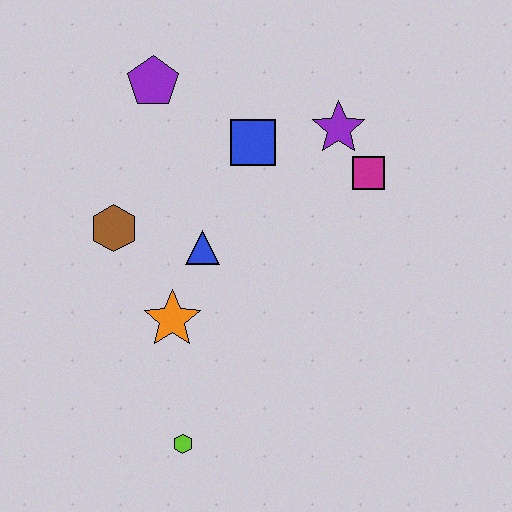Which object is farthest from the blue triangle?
The lime hexagon is farthest from the blue triangle.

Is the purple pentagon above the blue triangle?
Yes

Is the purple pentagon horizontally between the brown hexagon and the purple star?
Yes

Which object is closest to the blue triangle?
The orange star is closest to the blue triangle.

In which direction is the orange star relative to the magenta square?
The orange star is to the left of the magenta square.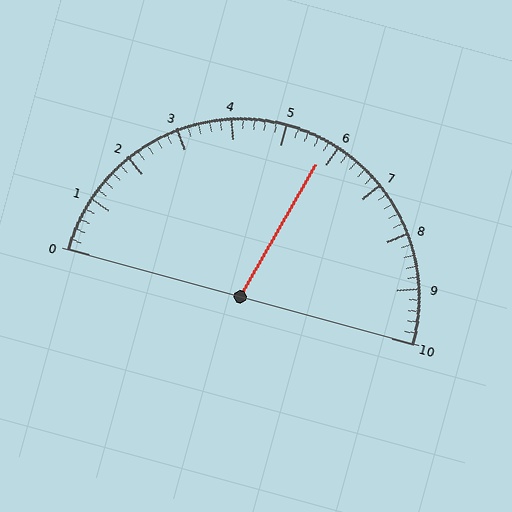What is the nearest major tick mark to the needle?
The nearest major tick mark is 6.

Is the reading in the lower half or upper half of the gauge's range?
The reading is in the upper half of the range (0 to 10).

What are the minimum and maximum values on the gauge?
The gauge ranges from 0 to 10.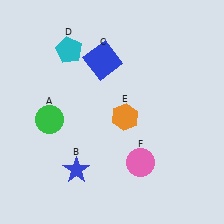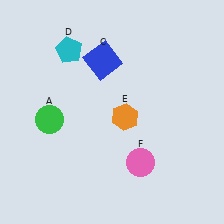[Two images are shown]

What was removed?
The blue star (B) was removed in Image 2.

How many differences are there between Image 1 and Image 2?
There is 1 difference between the two images.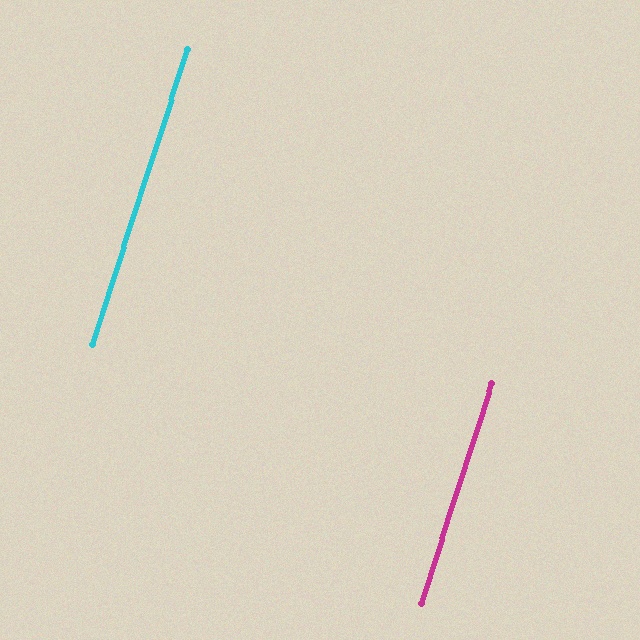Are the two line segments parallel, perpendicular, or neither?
Parallel — their directions differ by only 0.3°.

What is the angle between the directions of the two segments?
Approximately 0 degrees.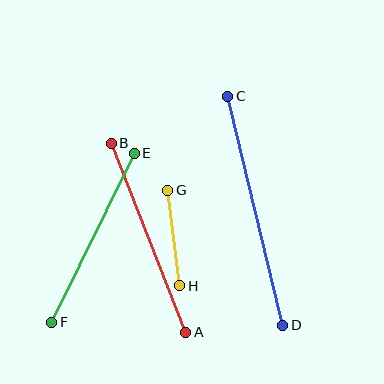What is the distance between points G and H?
The distance is approximately 96 pixels.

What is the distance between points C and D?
The distance is approximately 235 pixels.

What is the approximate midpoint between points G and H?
The midpoint is at approximately (174, 238) pixels.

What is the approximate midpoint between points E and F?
The midpoint is at approximately (93, 238) pixels.